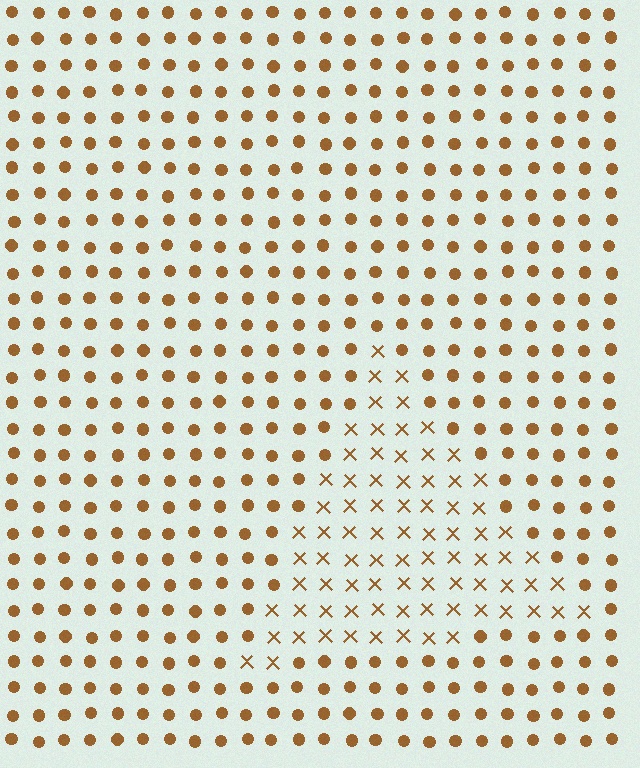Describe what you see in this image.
The image is filled with small brown elements arranged in a uniform grid. A triangle-shaped region contains X marks, while the surrounding area contains circles. The boundary is defined purely by the change in element shape.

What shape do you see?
I see a triangle.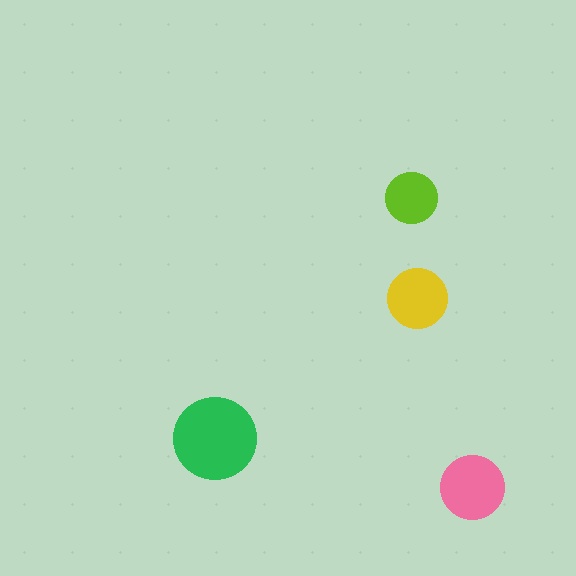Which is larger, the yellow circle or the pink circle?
The pink one.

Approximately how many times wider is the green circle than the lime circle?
About 1.5 times wider.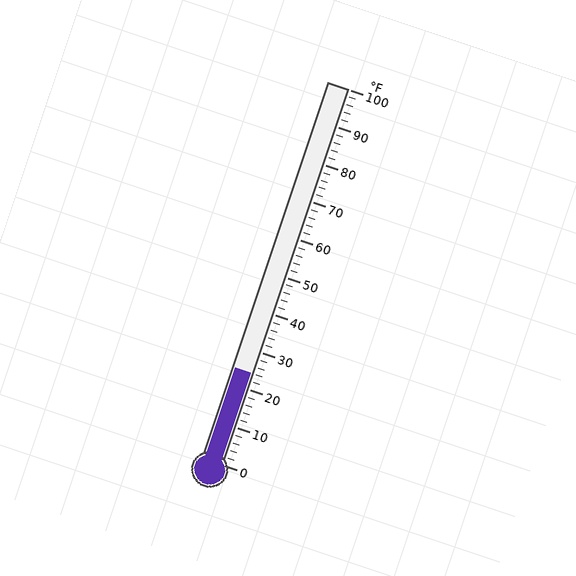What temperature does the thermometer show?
The thermometer shows approximately 24°F.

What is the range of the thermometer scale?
The thermometer scale ranges from 0°F to 100°F.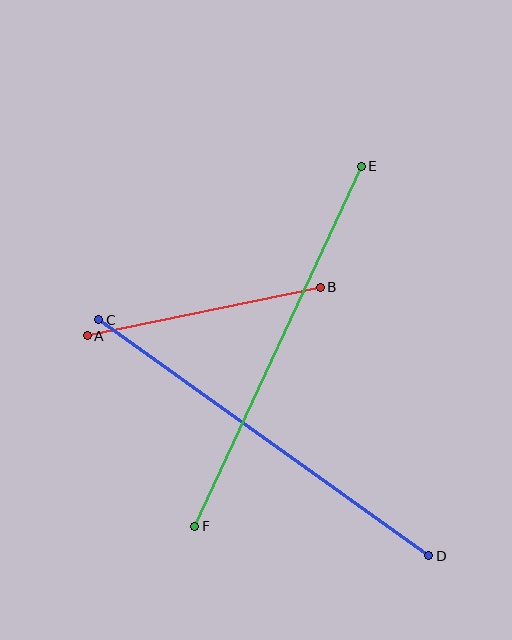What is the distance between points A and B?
The distance is approximately 238 pixels.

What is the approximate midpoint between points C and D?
The midpoint is at approximately (264, 438) pixels.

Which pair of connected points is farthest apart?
Points C and D are farthest apart.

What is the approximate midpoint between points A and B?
The midpoint is at approximately (204, 312) pixels.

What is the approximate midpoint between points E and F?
The midpoint is at approximately (278, 346) pixels.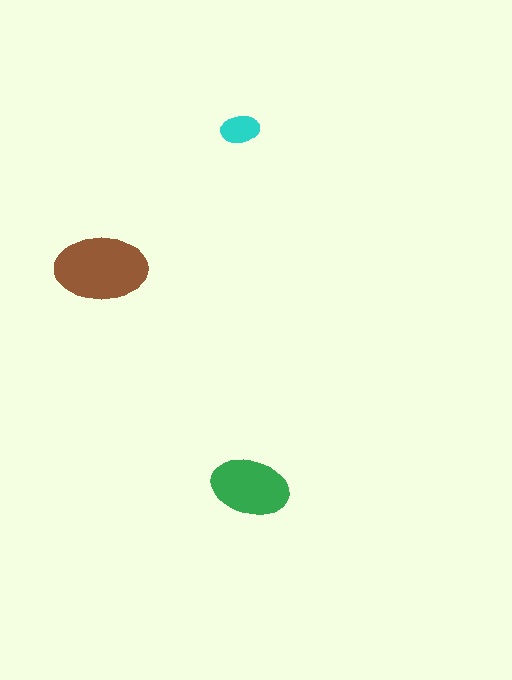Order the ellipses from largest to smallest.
the brown one, the green one, the cyan one.